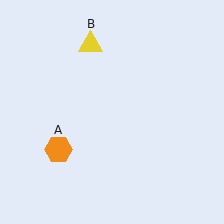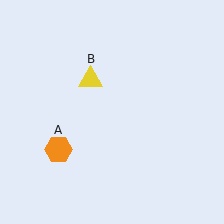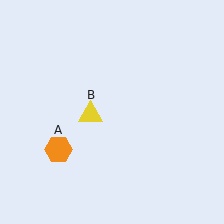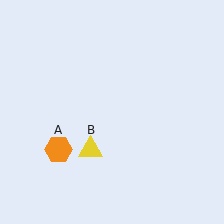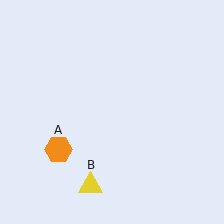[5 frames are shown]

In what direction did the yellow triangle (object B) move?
The yellow triangle (object B) moved down.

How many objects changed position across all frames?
1 object changed position: yellow triangle (object B).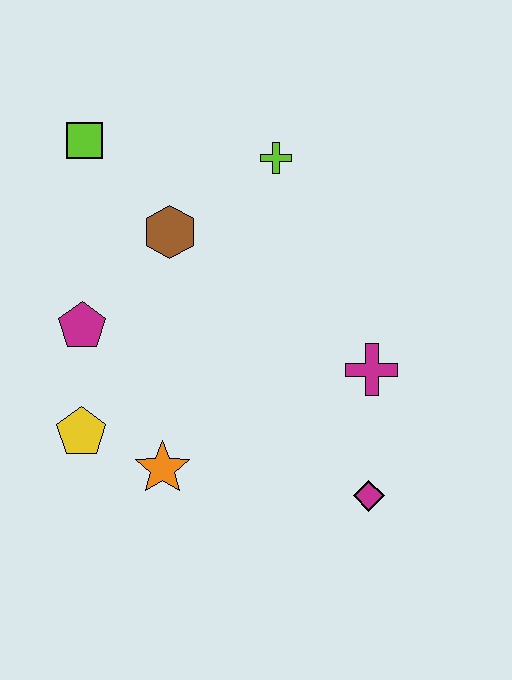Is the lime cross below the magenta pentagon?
No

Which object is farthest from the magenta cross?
The lime square is farthest from the magenta cross.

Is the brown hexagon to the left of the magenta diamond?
Yes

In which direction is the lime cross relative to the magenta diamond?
The lime cross is above the magenta diamond.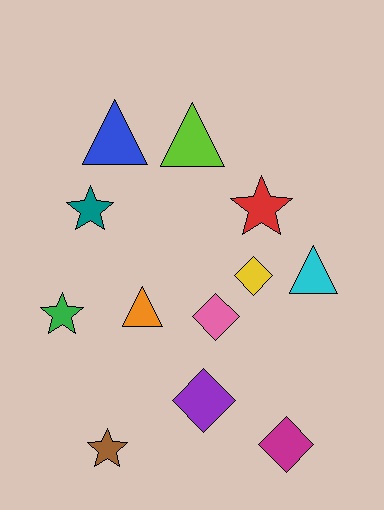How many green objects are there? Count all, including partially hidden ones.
There is 1 green object.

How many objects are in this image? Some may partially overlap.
There are 12 objects.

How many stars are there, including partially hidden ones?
There are 4 stars.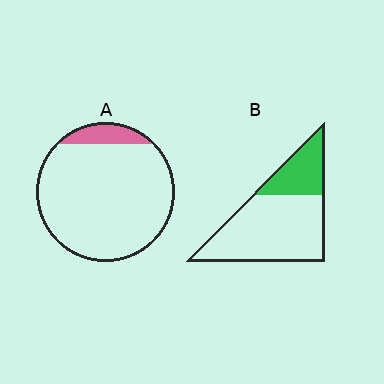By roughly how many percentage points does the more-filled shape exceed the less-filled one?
By roughly 15 percentage points (B over A).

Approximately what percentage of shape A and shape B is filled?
A is approximately 10% and B is approximately 30%.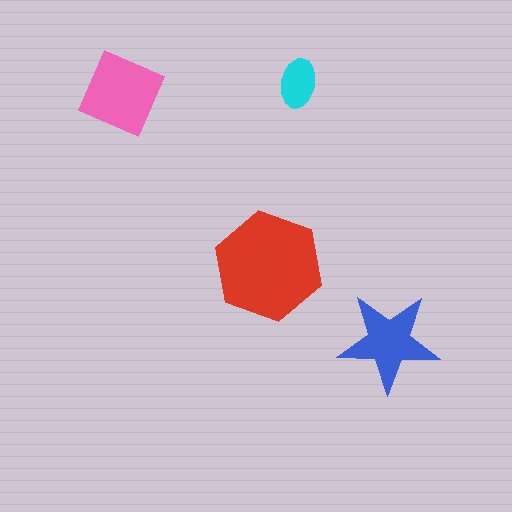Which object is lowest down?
The blue star is bottommost.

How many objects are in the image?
There are 4 objects in the image.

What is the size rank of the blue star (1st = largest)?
3rd.